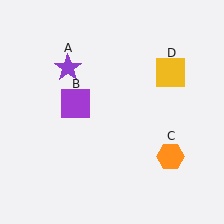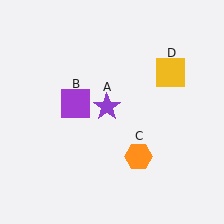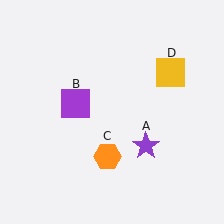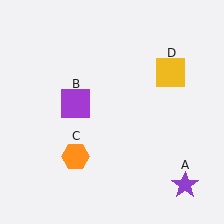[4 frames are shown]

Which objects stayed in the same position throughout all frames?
Purple square (object B) and yellow square (object D) remained stationary.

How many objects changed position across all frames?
2 objects changed position: purple star (object A), orange hexagon (object C).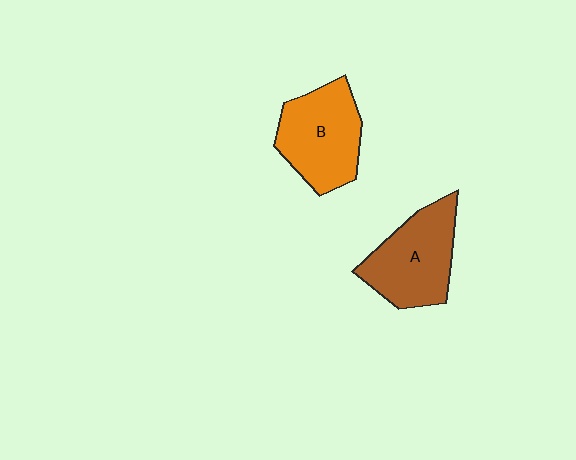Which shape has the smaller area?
Shape A (brown).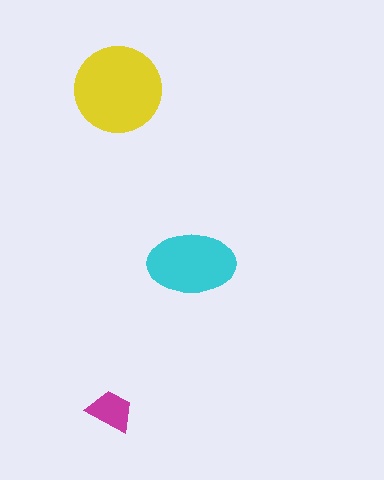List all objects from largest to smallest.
The yellow circle, the cyan ellipse, the magenta trapezoid.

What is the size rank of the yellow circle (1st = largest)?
1st.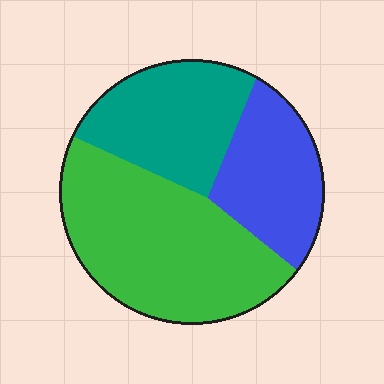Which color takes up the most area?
Green, at roughly 45%.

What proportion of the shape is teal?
Teal takes up about one quarter (1/4) of the shape.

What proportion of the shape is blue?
Blue takes up about one quarter (1/4) of the shape.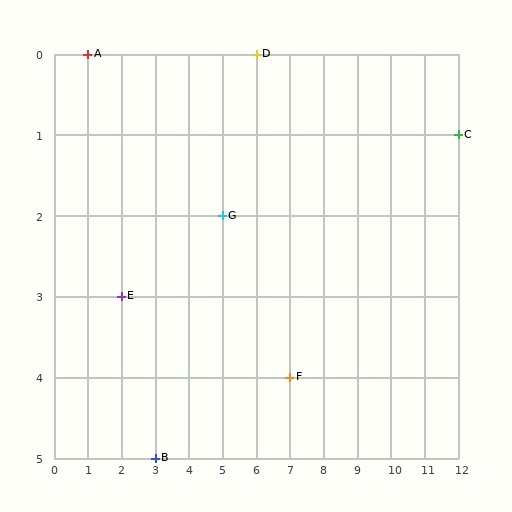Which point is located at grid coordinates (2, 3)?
Point E is at (2, 3).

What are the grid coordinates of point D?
Point D is at grid coordinates (6, 0).